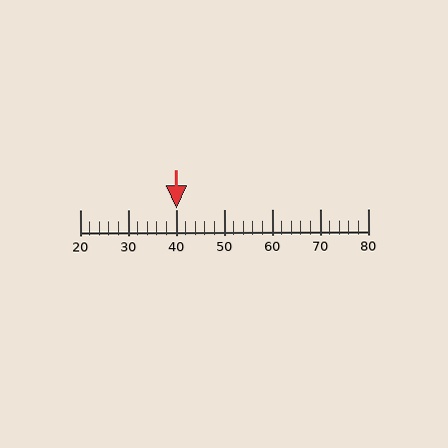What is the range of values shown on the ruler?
The ruler shows values from 20 to 80.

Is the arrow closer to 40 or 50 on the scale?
The arrow is closer to 40.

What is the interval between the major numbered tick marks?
The major tick marks are spaced 10 units apart.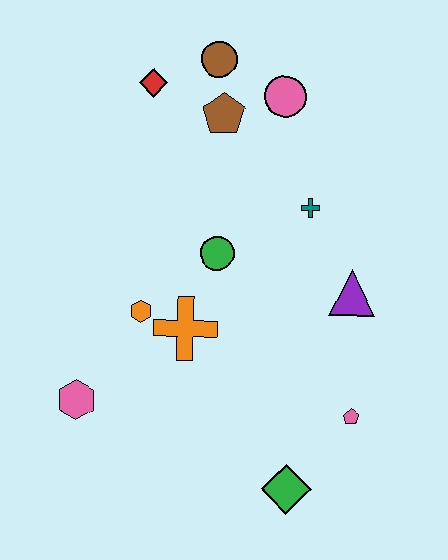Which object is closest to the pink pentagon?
The green diamond is closest to the pink pentagon.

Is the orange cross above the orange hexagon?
No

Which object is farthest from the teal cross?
The pink hexagon is farthest from the teal cross.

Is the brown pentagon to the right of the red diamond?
Yes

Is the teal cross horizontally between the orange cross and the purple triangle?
Yes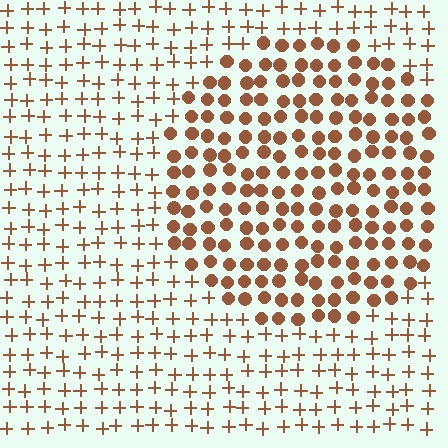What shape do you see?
I see a circle.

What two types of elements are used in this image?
The image uses circles inside the circle region and plus signs outside it.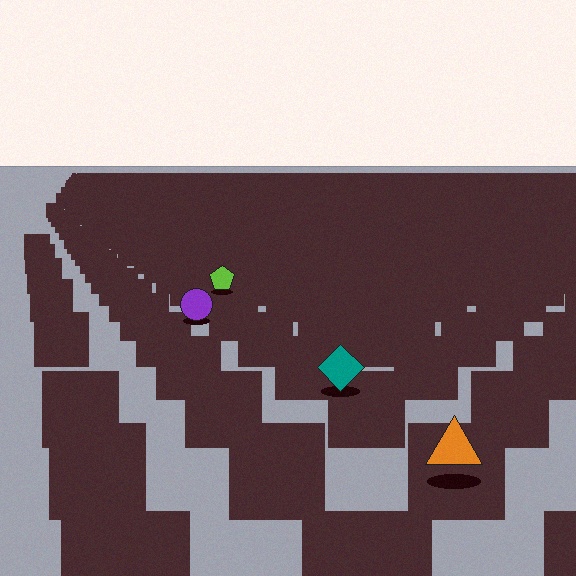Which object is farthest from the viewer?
The lime pentagon is farthest from the viewer. It appears smaller and the ground texture around it is denser.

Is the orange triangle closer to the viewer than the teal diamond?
Yes. The orange triangle is closer — you can tell from the texture gradient: the ground texture is coarser near it.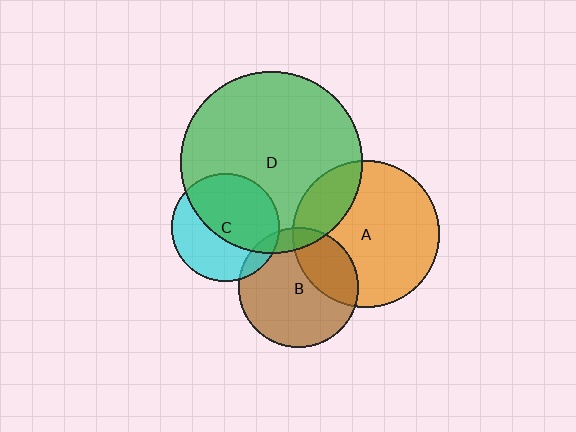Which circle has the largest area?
Circle D (green).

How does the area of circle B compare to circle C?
Approximately 1.2 times.